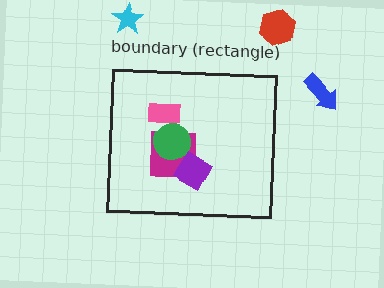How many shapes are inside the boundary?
4 inside, 3 outside.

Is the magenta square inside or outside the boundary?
Inside.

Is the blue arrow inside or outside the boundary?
Outside.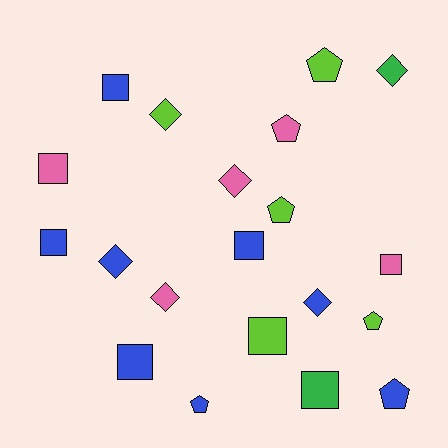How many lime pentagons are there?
There are 3 lime pentagons.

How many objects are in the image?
There are 20 objects.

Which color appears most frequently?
Blue, with 8 objects.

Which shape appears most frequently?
Square, with 8 objects.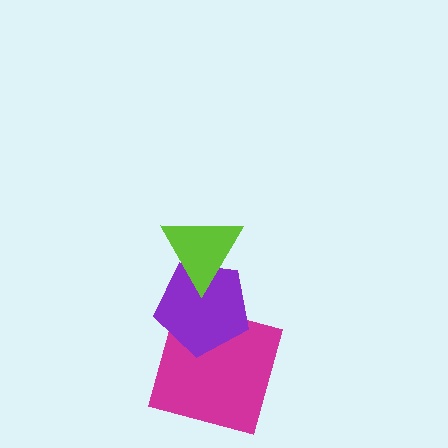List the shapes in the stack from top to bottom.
From top to bottom: the lime triangle, the purple pentagon, the magenta square.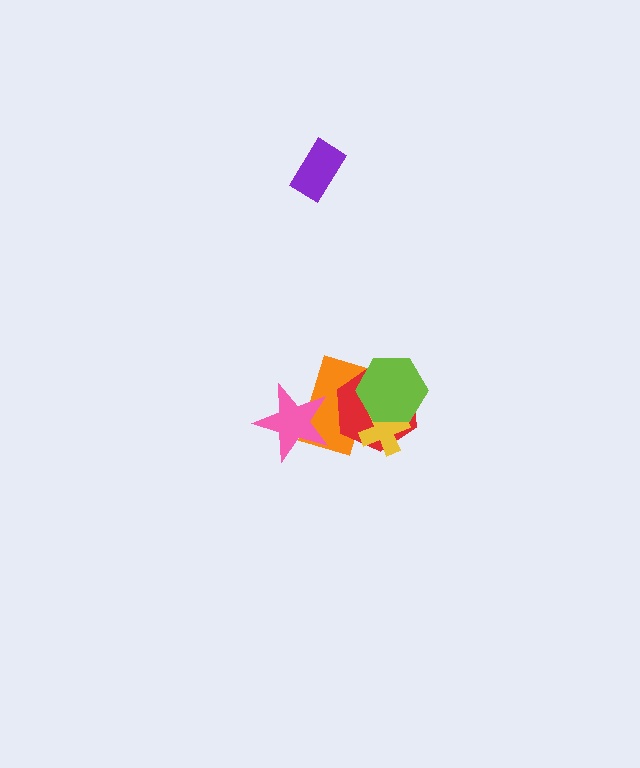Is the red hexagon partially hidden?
Yes, it is partially covered by another shape.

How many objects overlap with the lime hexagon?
3 objects overlap with the lime hexagon.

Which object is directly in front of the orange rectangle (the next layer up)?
The red hexagon is directly in front of the orange rectangle.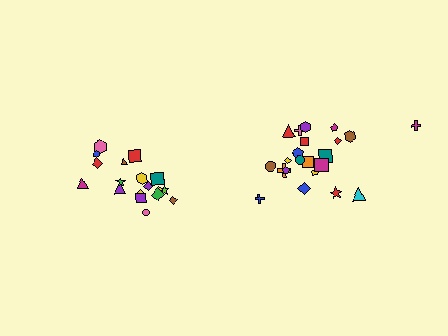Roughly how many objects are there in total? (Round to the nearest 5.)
Roughly 40 objects in total.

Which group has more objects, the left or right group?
The right group.